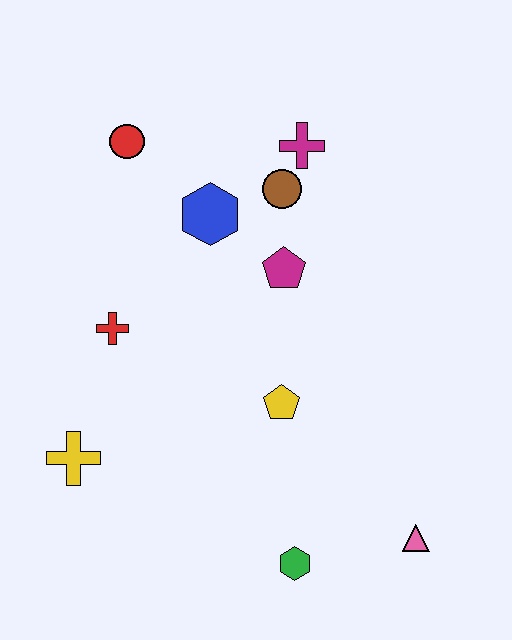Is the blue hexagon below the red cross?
No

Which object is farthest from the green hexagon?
The red circle is farthest from the green hexagon.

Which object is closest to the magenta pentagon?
The brown circle is closest to the magenta pentagon.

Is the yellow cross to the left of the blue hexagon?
Yes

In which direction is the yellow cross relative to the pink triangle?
The yellow cross is to the left of the pink triangle.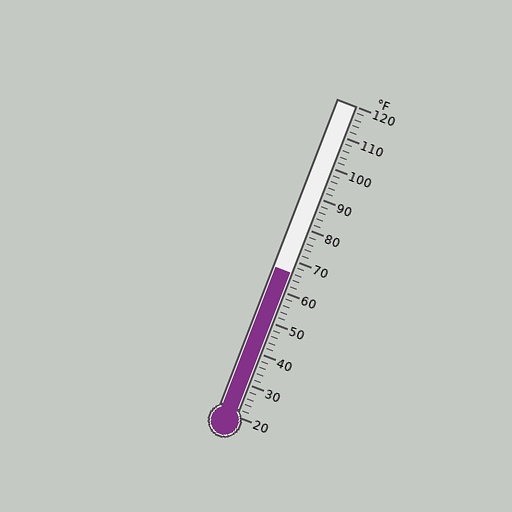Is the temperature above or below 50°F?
The temperature is above 50°F.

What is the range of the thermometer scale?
The thermometer scale ranges from 20°F to 120°F.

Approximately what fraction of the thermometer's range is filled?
The thermometer is filled to approximately 45% of its range.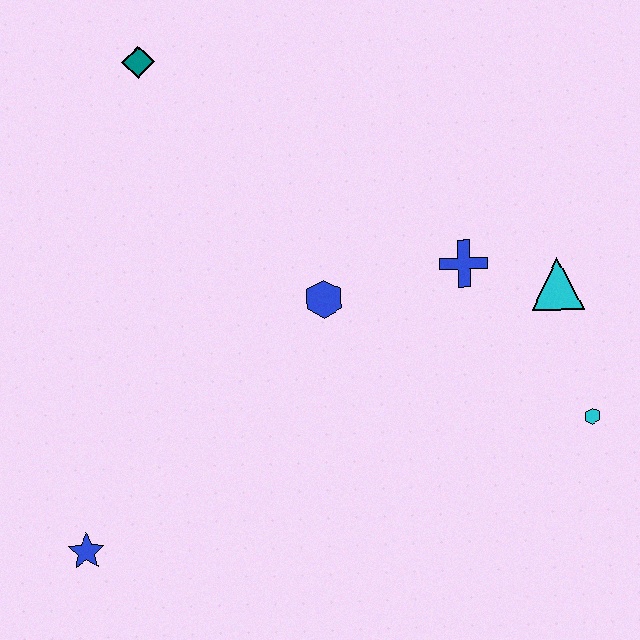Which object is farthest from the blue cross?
The blue star is farthest from the blue cross.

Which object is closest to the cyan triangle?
The blue cross is closest to the cyan triangle.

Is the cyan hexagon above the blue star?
Yes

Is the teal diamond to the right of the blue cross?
No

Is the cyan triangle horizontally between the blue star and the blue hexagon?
No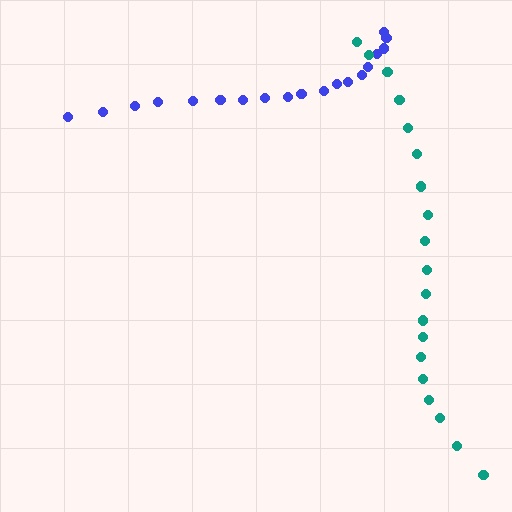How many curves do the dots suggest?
There are 2 distinct paths.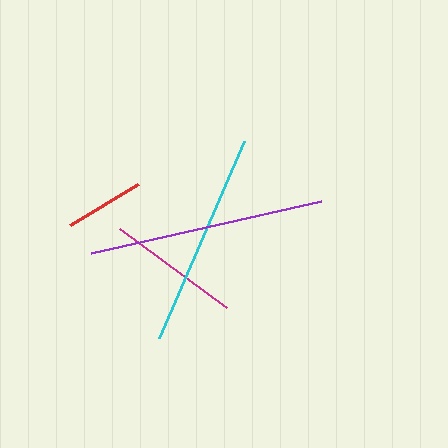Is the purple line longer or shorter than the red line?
The purple line is longer than the red line.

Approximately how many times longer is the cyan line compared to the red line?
The cyan line is approximately 2.7 times the length of the red line.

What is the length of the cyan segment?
The cyan segment is approximately 215 pixels long.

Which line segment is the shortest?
The red line is the shortest at approximately 80 pixels.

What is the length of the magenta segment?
The magenta segment is approximately 133 pixels long.